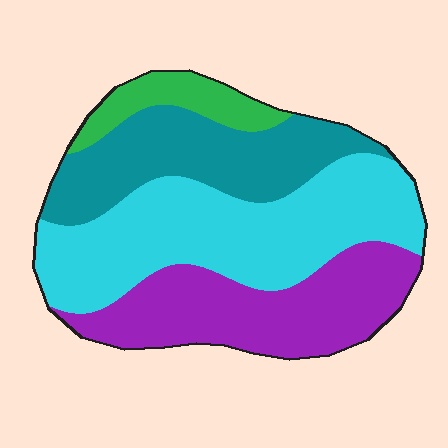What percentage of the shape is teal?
Teal covers about 25% of the shape.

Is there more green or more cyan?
Cyan.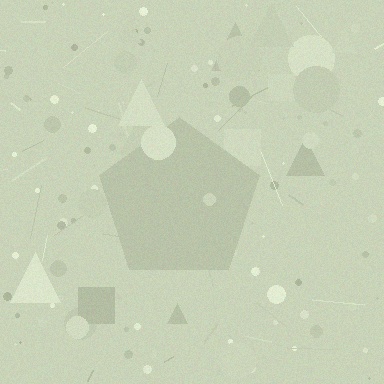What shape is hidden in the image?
A pentagon is hidden in the image.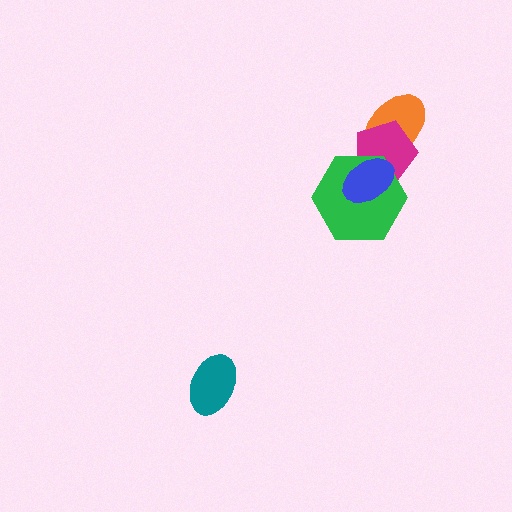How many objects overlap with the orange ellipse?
1 object overlaps with the orange ellipse.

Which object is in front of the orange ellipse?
The magenta pentagon is in front of the orange ellipse.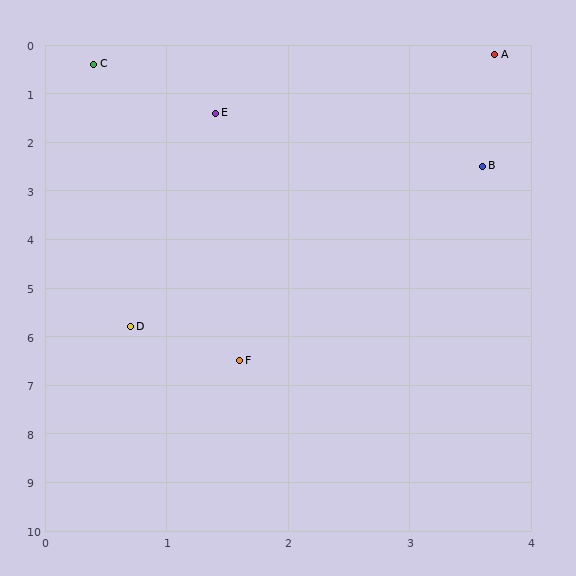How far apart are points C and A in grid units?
Points C and A are about 3.3 grid units apart.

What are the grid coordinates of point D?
Point D is at approximately (0.7, 5.8).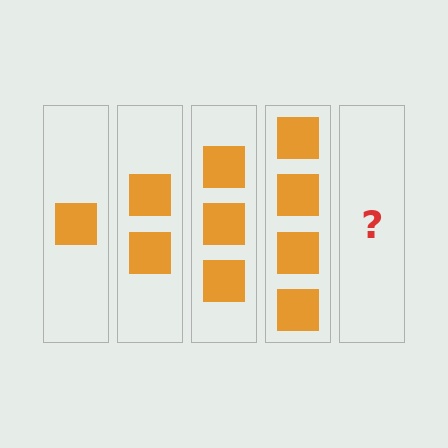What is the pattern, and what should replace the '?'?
The pattern is that each step adds one more square. The '?' should be 5 squares.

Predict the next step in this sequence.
The next step is 5 squares.